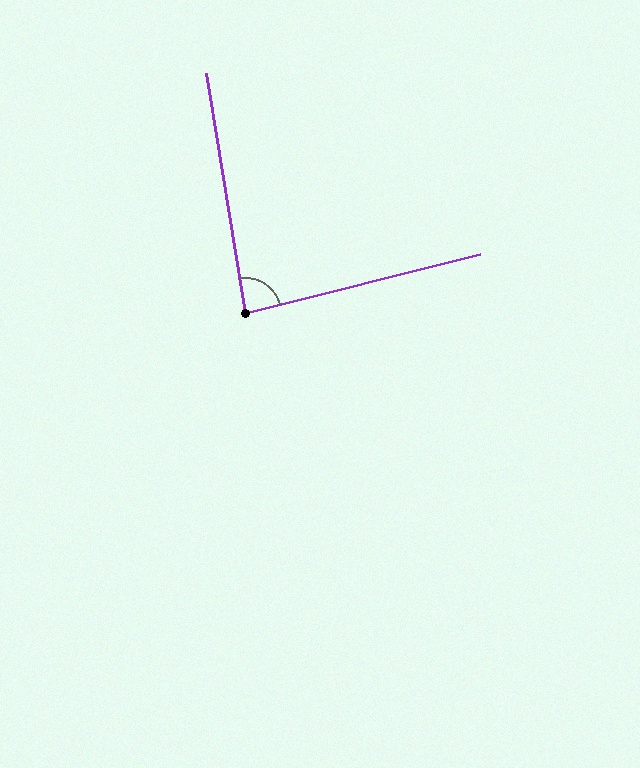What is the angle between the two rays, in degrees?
Approximately 85 degrees.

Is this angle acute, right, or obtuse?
It is approximately a right angle.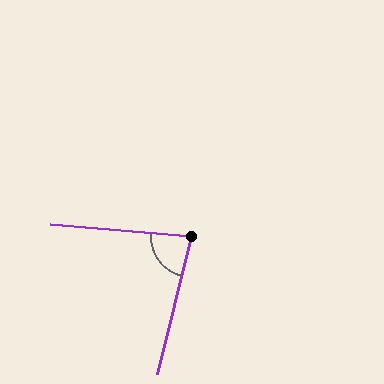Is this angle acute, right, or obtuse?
It is acute.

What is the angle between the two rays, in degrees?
Approximately 81 degrees.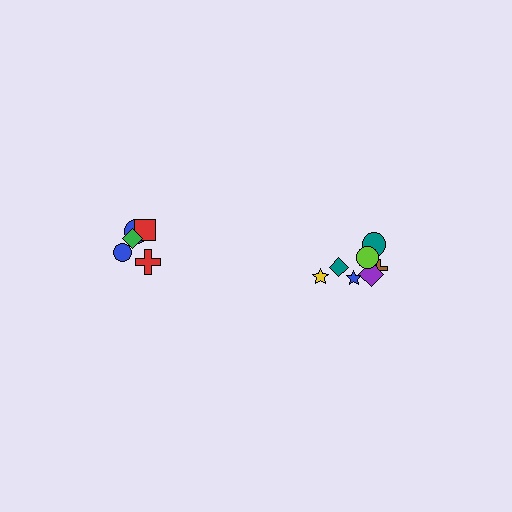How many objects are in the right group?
There are 7 objects.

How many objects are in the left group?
There are 5 objects.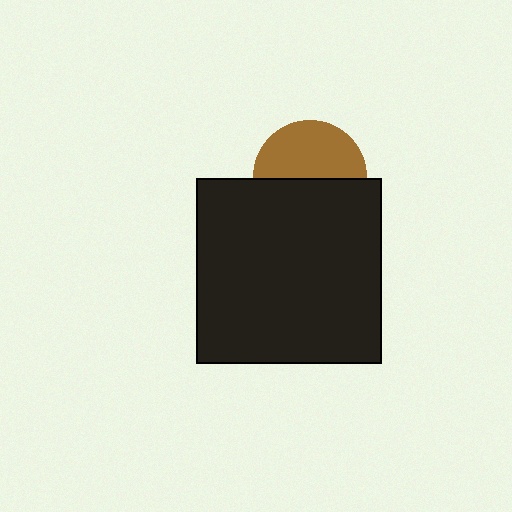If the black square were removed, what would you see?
You would see the complete brown circle.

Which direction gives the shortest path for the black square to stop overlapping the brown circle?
Moving down gives the shortest separation.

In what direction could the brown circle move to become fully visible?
The brown circle could move up. That would shift it out from behind the black square entirely.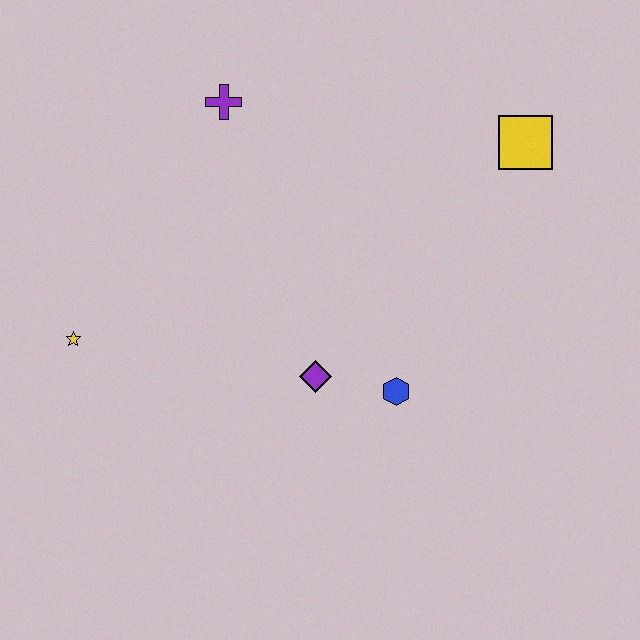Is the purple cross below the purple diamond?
No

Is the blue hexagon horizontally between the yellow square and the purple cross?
Yes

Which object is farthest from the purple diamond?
The yellow square is farthest from the purple diamond.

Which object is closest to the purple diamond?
The blue hexagon is closest to the purple diamond.